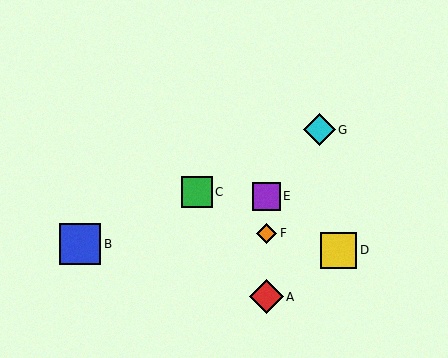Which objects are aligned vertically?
Objects A, E, F are aligned vertically.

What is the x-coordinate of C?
Object C is at x≈197.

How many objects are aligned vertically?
3 objects (A, E, F) are aligned vertically.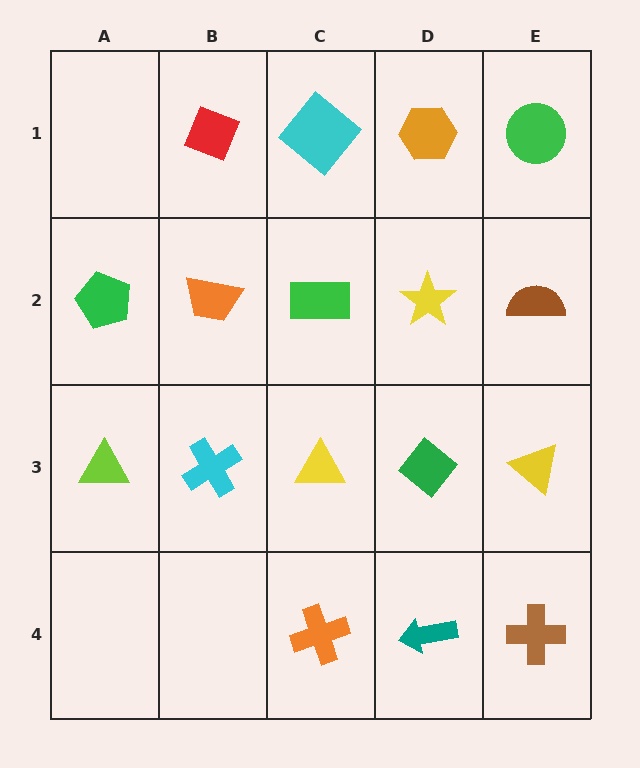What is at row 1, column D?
An orange hexagon.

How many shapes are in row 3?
5 shapes.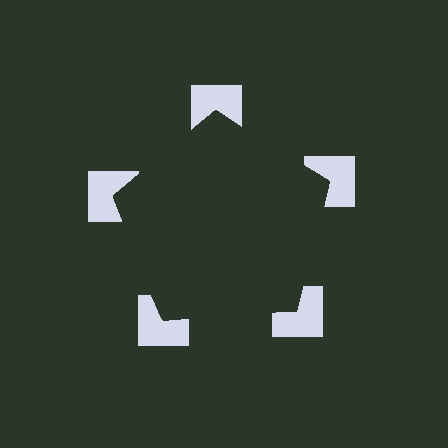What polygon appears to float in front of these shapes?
An illusory pentagon — its edges are inferred from the aligned wedge cuts in the notched squares, not physically drawn.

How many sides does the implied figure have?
5 sides.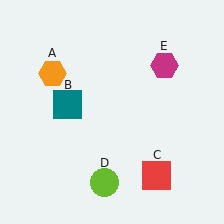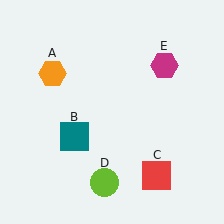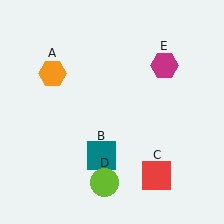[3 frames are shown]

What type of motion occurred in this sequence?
The teal square (object B) rotated counterclockwise around the center of the scene.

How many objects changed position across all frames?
1 object changed position: teal square (object B).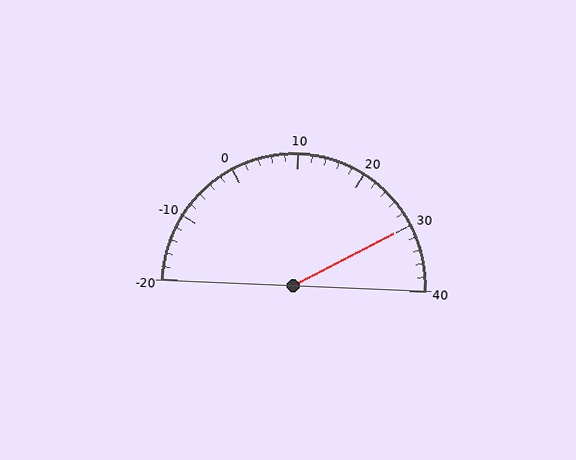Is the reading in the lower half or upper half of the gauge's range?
The reading is in the upper half of the range (-20 to 40).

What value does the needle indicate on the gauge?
The needle indicates approximately 30.